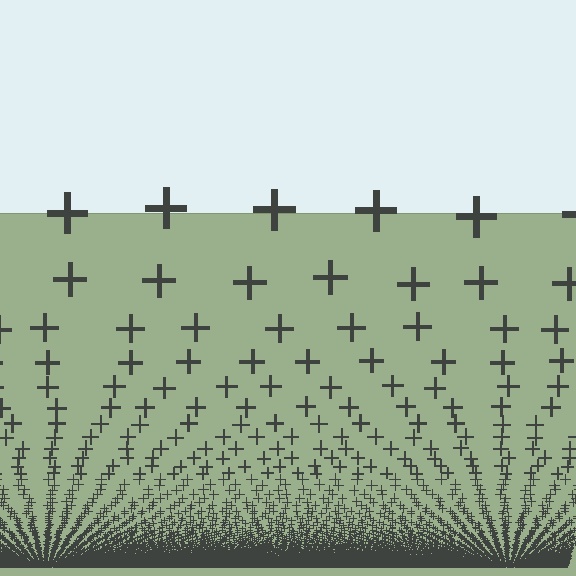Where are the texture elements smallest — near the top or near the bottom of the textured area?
Near the bottom.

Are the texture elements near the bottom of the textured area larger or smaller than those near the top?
Smaller. The gradient is inverted — elements near the bottom are smaller and denser.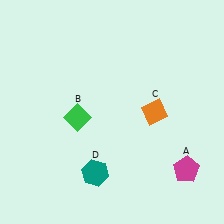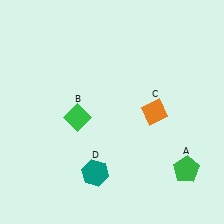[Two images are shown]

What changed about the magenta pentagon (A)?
In Image 1, A is magenta. In Image 2, it changed to green.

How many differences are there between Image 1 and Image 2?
There is 1 difference between the two images.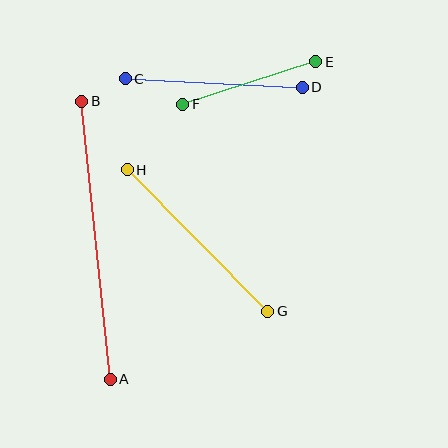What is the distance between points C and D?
The distance is approximately 177 pixels.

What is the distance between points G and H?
The distance is approximately 200 pixels.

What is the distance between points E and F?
The distance is approximately 140 pixels.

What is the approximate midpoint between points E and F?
The midpoint is at approximately (249, 83) pixels.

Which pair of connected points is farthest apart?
Points A and B are farthest apart.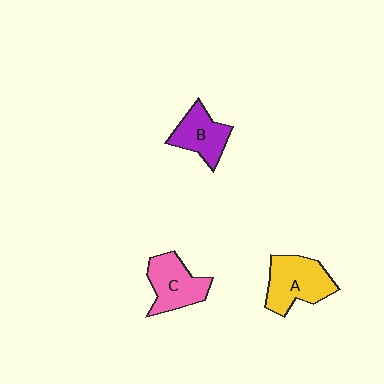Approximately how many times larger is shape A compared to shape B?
Approximately 1.3 times.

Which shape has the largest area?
Shape A (yellow).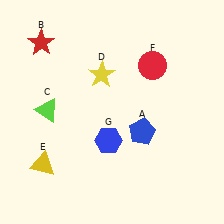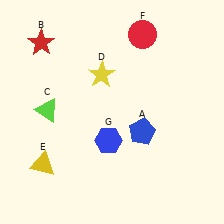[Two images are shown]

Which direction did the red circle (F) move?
The red circle (F) moved up.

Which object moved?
The red circle (F) moved up.